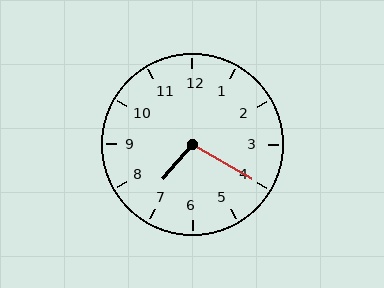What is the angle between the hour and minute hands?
Approximately 100 degrees.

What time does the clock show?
7:20.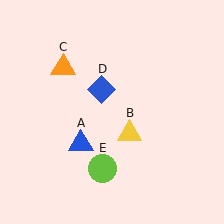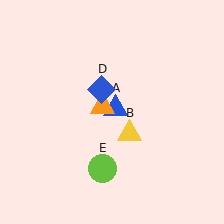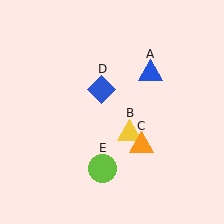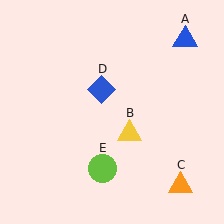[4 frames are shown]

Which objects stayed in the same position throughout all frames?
Yellow triangle (object B) and blue diamond (object D) and lime circle (object E) remained stationary.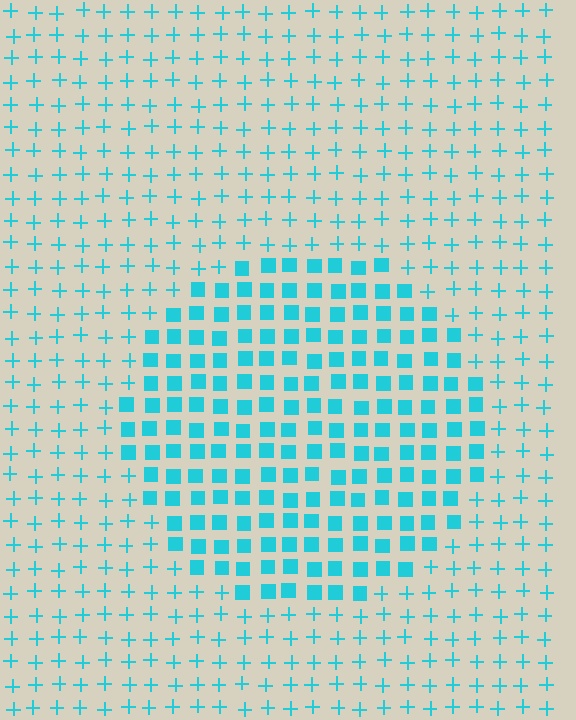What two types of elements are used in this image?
The image uses squares inside the circle region and plus signs outside it.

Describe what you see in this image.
The image is filled with small cyan elements arranged in a uniform grid. A circle-shaped region contains squares, while the surrounding area contains plus signs. The boundary is defined purely by the change in element shape.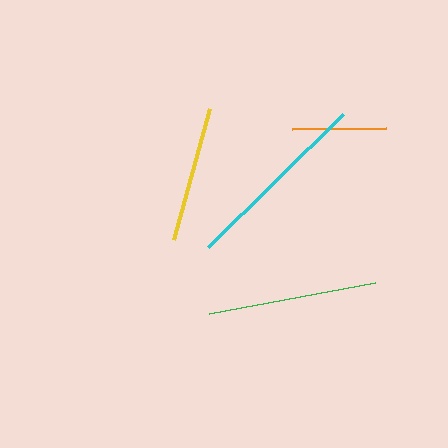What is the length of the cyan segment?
The cyan segment is approximately 190 pixels long.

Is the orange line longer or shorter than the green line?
The green line is longer than the orange line.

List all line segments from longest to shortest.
From longest to shortest: cyan, green, yellow, orange.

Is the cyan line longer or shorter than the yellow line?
The cyan line is longer than the yellow line.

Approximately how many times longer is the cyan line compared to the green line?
The cyan line is approximately 1.1 times the length of the green line.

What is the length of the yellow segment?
The yellow segment is approximately 136 pixels long.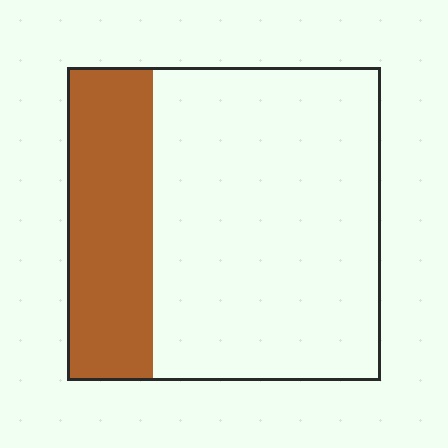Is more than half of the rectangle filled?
No.